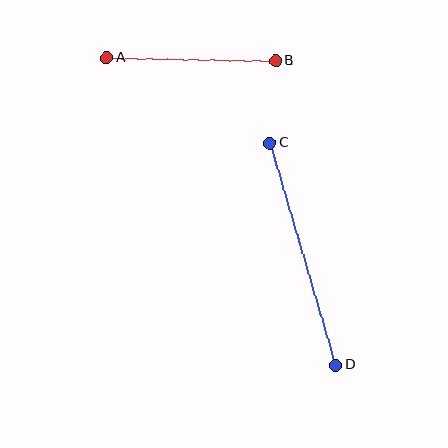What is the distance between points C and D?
The distance is approximately 231 pixels.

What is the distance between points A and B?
The distance is approximately 169 pixels.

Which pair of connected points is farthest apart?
Points C and D are farthest apart.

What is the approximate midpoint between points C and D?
The midpoint is at approximately (303, 254) pixels.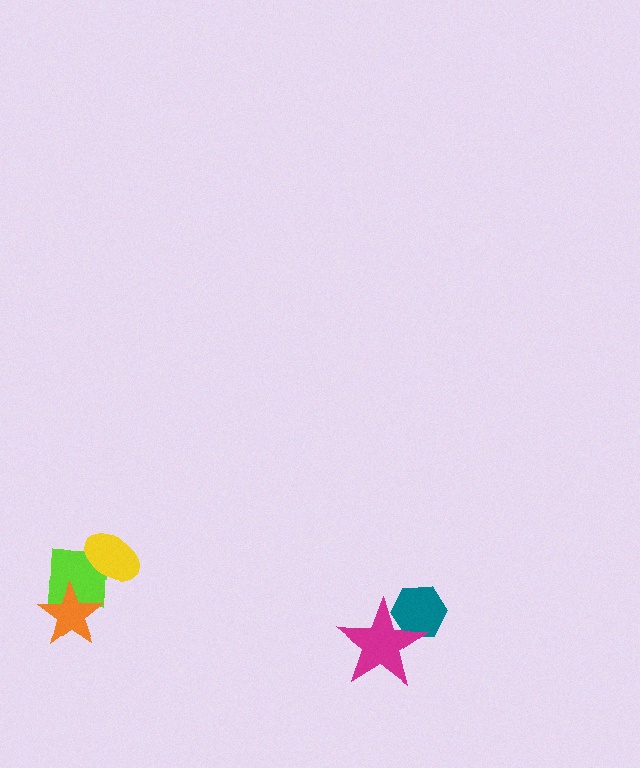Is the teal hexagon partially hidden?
Yes, it is partially covered by another shape.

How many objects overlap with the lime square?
2 objects overlap with the lime square.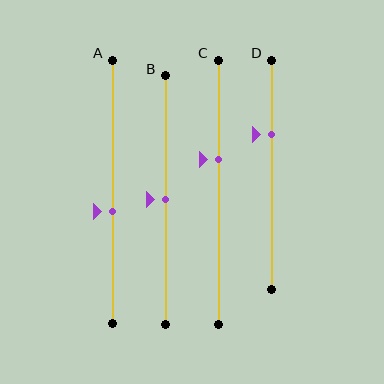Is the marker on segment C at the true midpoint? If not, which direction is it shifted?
No, the marker on segment C is shifted upward by about 12% of the segment length.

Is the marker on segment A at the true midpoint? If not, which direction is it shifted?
No, the marker on segment A is shifted downward by about 8% of the segment length.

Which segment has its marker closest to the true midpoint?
Segment B has its marker closest to the true midpoint.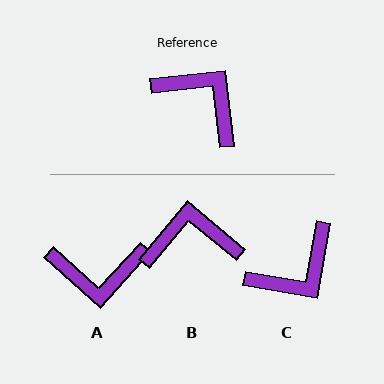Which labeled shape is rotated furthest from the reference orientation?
A, about 139 degrees away.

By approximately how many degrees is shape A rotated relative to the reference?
Approximately 139 degrees clockwise.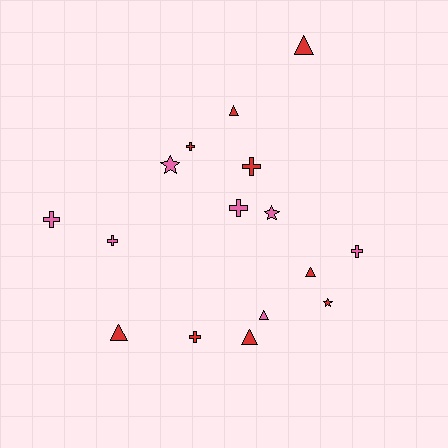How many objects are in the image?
There are 16 objects.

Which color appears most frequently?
Red, with 9 objects.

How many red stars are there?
There is 1 red star.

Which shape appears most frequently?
Cross, with 7 objects.